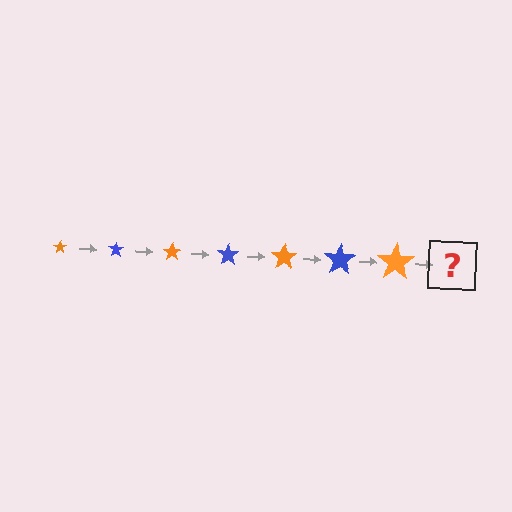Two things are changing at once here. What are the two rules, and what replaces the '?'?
The two rules are that the star grows larger each step and the color cycles through orange and blue. The '?' should be a blue star, larger than the previous one.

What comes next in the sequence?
The next element should be a blue star, larger than the previous one.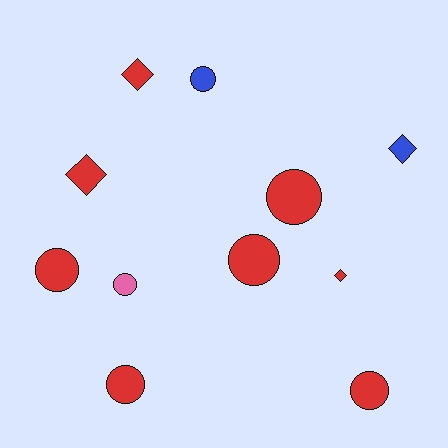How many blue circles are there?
There is 1 blue circle.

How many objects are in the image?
There are 11 objects.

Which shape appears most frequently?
Circle, with 7 objects.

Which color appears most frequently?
Red, with 8 objects.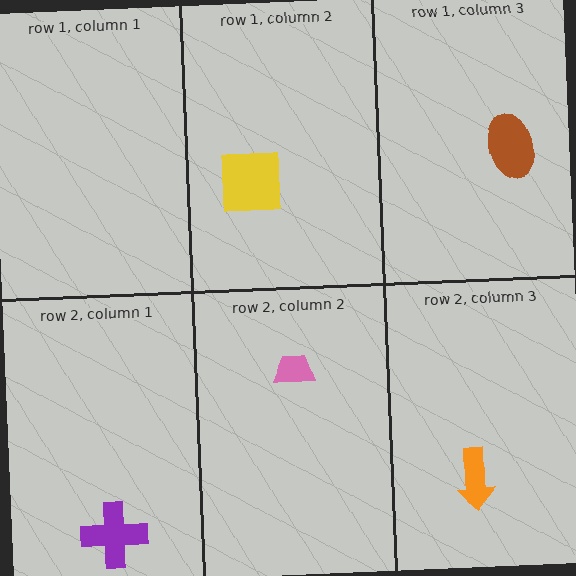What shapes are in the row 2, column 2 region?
The pink trapezoid.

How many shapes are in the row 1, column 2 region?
1.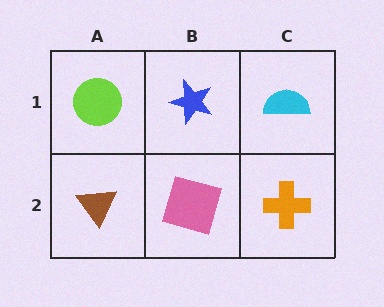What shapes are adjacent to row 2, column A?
A lime circle (row 1, column A), a pink square (row 2, column B).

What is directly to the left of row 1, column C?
A blue star.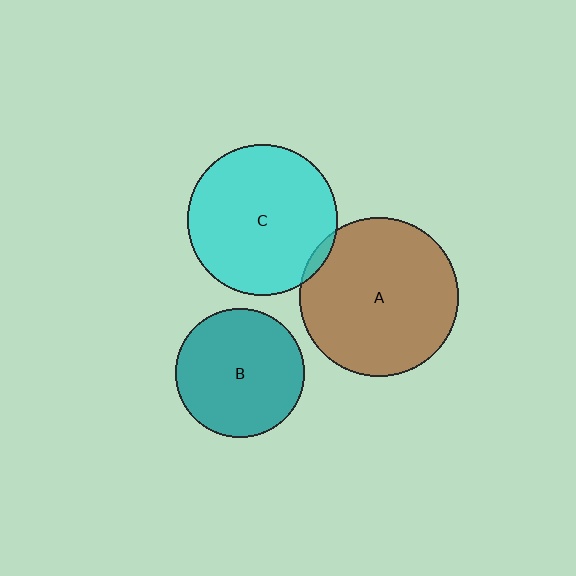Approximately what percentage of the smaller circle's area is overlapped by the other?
Approximately 5%.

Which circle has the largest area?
Circle A (brown).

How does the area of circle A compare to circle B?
Approximately 1.5 times.